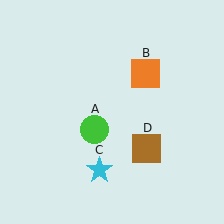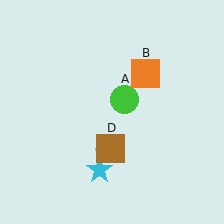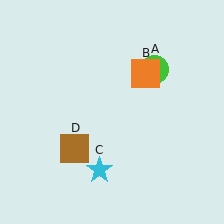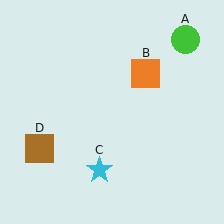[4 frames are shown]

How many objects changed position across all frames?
2 objects changed position: green circle (object A), brown square (object D).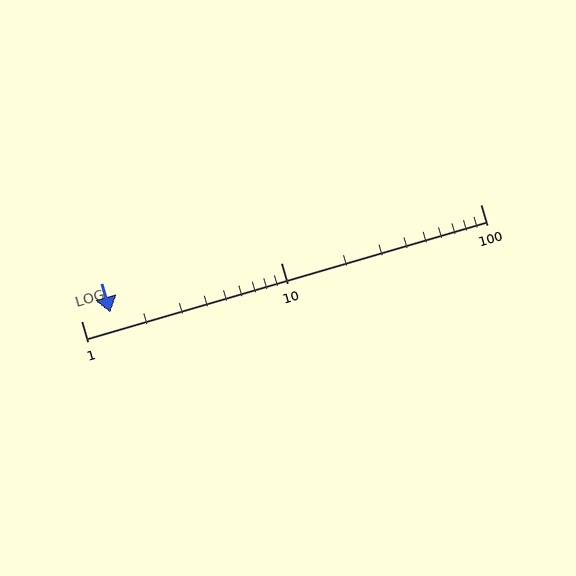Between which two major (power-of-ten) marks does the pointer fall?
The pointer is between 1 and 10.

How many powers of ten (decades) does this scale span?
The scale spans 2 decades, from 1 to 100.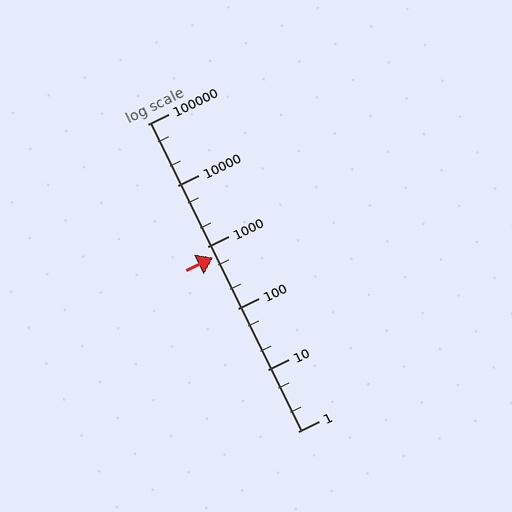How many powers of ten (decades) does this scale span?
The scale spans 5 decades, from 1 to 100000.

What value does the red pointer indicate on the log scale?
The pointer indicates approximately 680.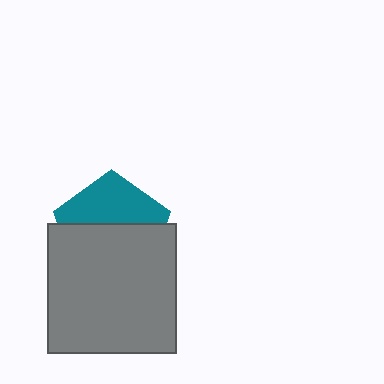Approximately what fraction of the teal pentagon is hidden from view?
Roughly 58% of the teal pentagon is hidden behind the gray square.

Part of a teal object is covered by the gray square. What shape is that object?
It is a pentagon.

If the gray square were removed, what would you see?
You would see the complete teal pentagon.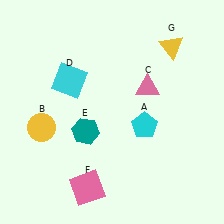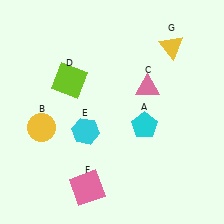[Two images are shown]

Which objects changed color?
D changed from cyan to lime. E changed from teal to cyan.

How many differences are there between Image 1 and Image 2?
There are 2 differences between the two images.